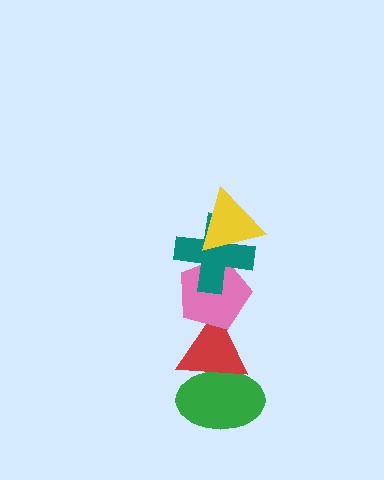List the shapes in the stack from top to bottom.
From top to bottom: the yellow triangle, the teal cross, the pink pentagon, the red triangle, the green ellipse.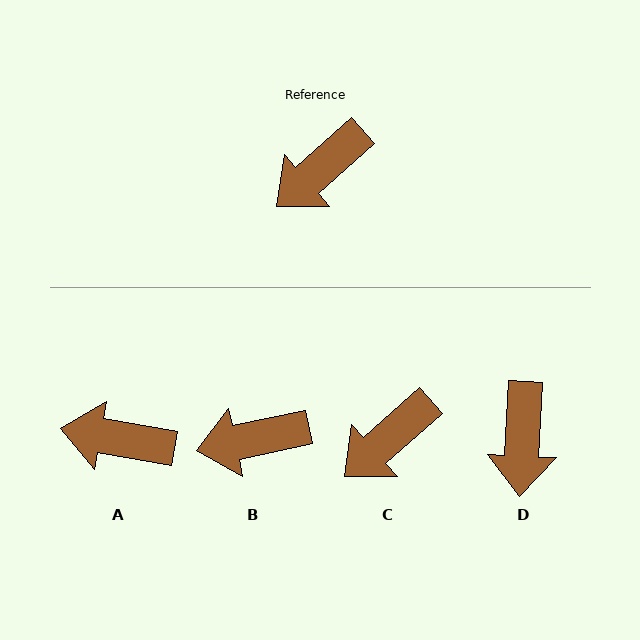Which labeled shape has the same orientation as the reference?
C.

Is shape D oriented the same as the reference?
No, it is off by about 46 degrees.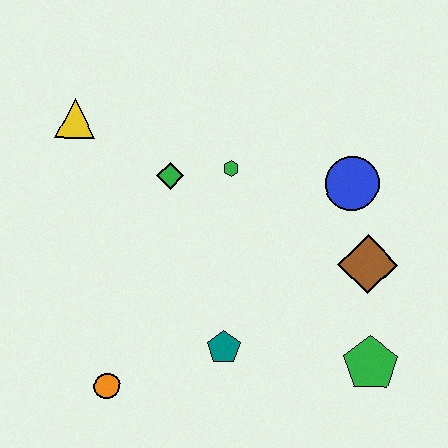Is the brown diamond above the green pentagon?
Yes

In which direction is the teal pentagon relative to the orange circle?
The teal pentagon is to the right of the orange circle.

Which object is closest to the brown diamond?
The blue circle is closest to the brown diamond.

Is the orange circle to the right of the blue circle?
No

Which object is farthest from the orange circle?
The blue circle is farthest from the orange circle.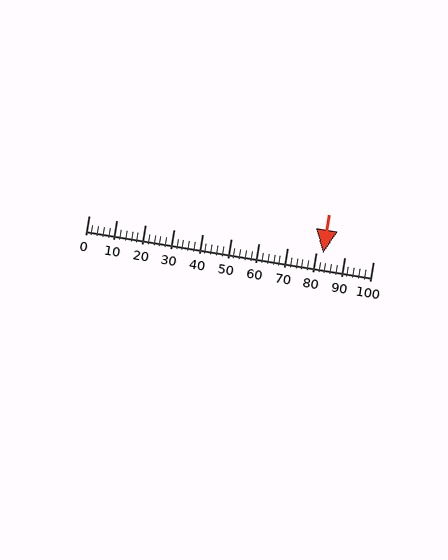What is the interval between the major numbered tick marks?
The major tick marks are spaced 10 units apart.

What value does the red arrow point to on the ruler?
The red arrow points to approximately 82.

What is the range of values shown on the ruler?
The ruler shows values from 0 to 100.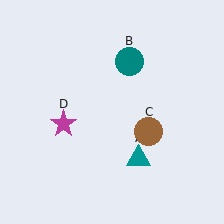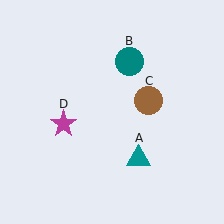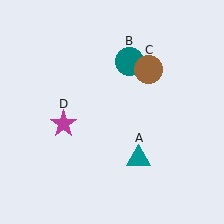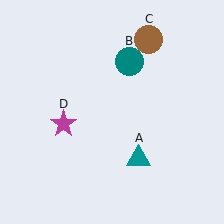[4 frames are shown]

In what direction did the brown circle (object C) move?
The brown circle (object C) moved up.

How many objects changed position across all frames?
1 object changed position: brown circle (object C).